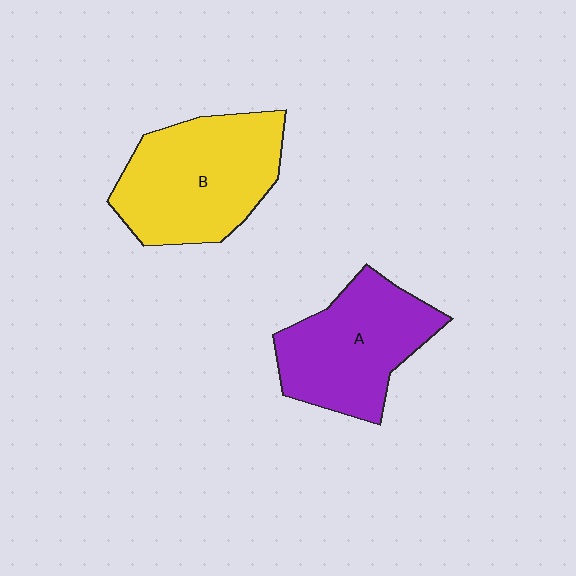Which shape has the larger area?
Shape B (yellow).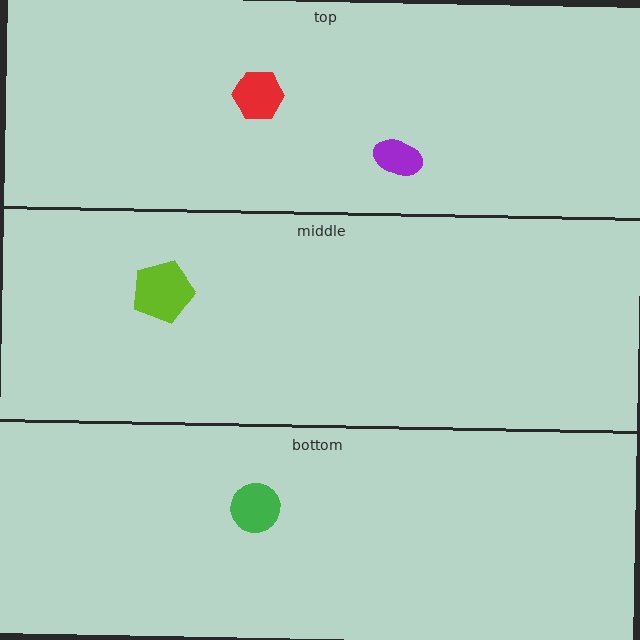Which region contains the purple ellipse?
The top region.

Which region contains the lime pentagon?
The middle region.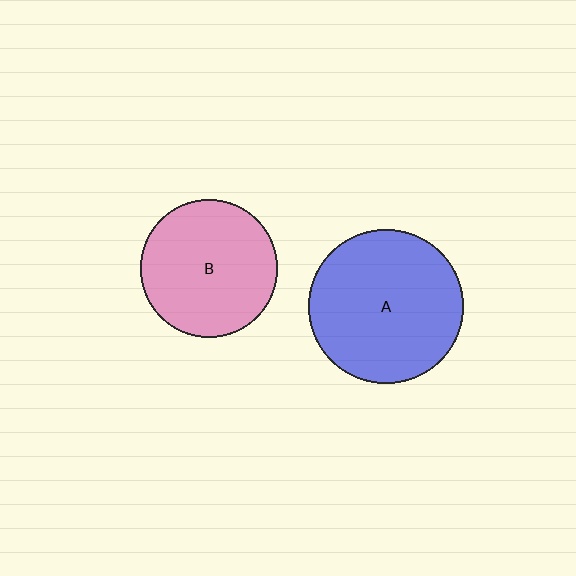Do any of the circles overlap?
No, none of the circles overlap.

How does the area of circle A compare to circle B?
Approximately 1.3 times.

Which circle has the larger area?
Circle A (blue).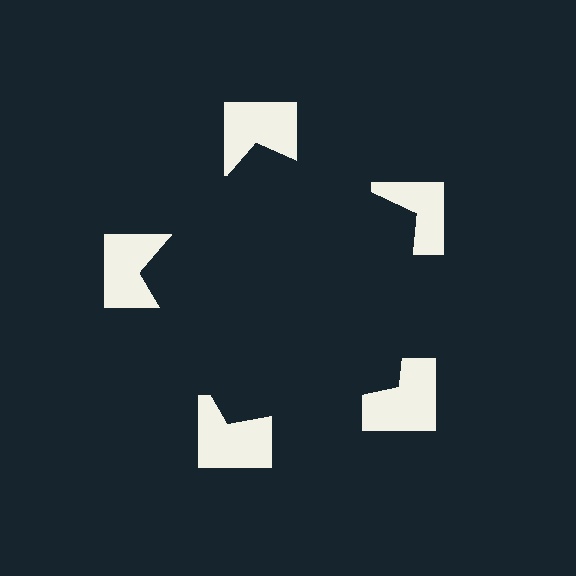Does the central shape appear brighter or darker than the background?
It typically appears slightly darker than the background, even though no actual brightness change is drawn.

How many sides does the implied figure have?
5 sides.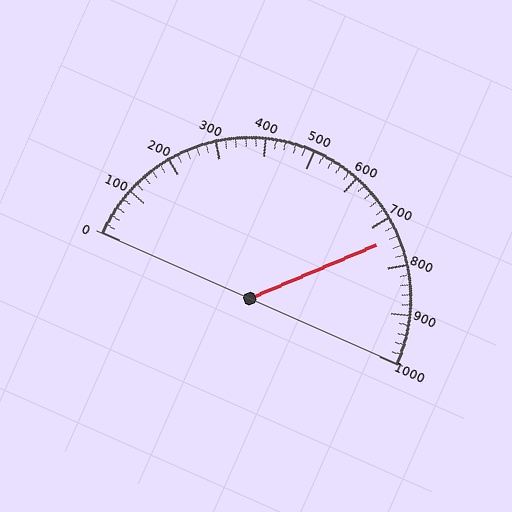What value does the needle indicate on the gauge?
The needle indicates approximately 740.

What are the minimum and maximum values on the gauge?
The gauge ranges from 0 to 1000.